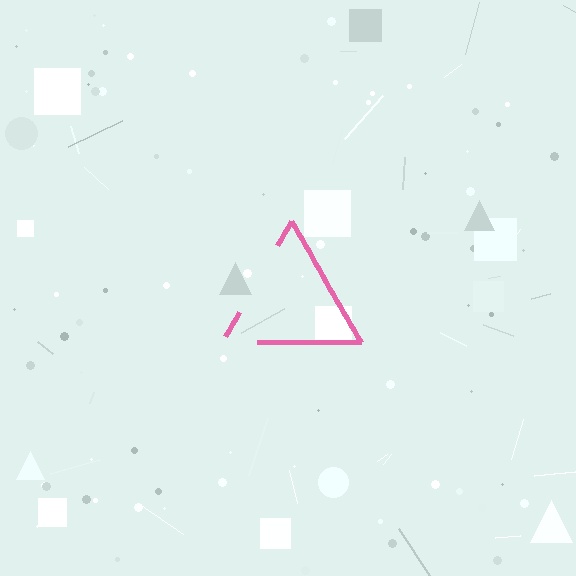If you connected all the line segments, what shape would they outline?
They would outline a triangle.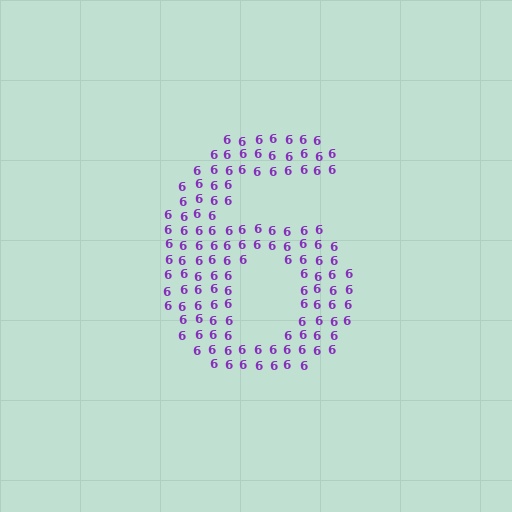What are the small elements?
The small elements are digit 6's.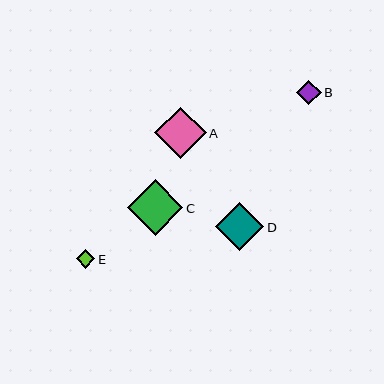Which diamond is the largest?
Diamond C is the largest with a size of approximately 56 pixels.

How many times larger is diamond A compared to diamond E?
Diamond A is approximately 2.8 times the size of diamond E.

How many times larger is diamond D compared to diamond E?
Diamond D is approximately 2.6 times the size of diamond E.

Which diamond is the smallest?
Diamond E is the smallest with a size of approximately 18 pixels.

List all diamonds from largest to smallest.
From largest to smallest: C, A, D, B, E.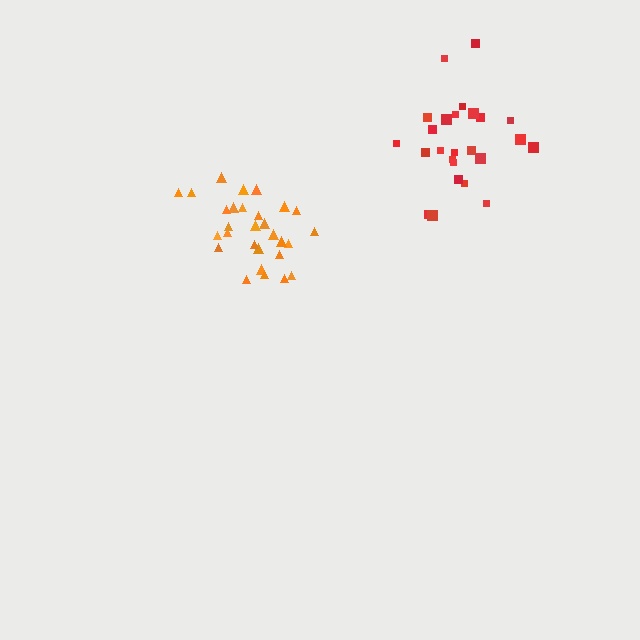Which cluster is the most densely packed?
Orange.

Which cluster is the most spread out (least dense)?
Red.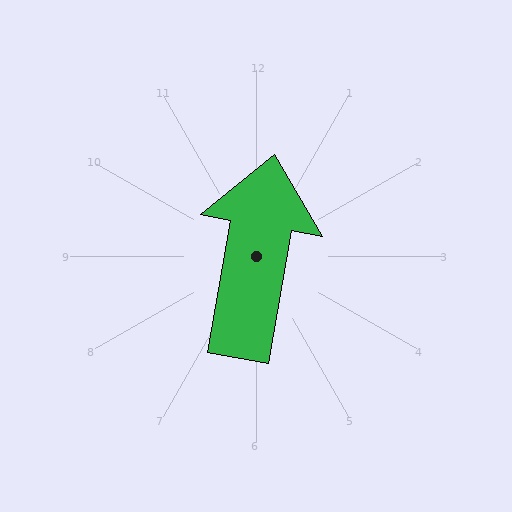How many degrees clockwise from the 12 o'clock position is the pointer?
Approximately 10 degrees.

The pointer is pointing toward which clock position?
Roughly 12 o'clock.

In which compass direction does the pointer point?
North.